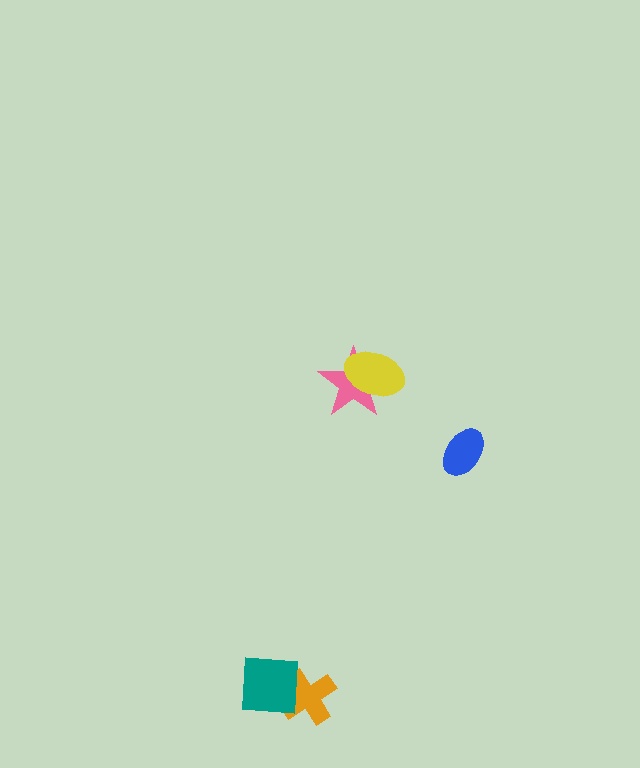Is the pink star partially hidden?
Yes, it is partially covered by another shape.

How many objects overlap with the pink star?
1 object overlaps with the pink star.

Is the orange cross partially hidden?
Yes, it is partially covered by another shape.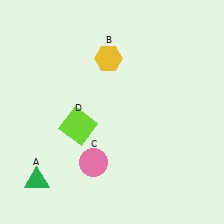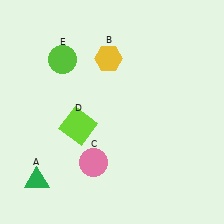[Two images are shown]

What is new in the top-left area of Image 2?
A lime circle (E) was added in the top-left area of Image 2.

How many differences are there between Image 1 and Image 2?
There is 1 difference between the two images.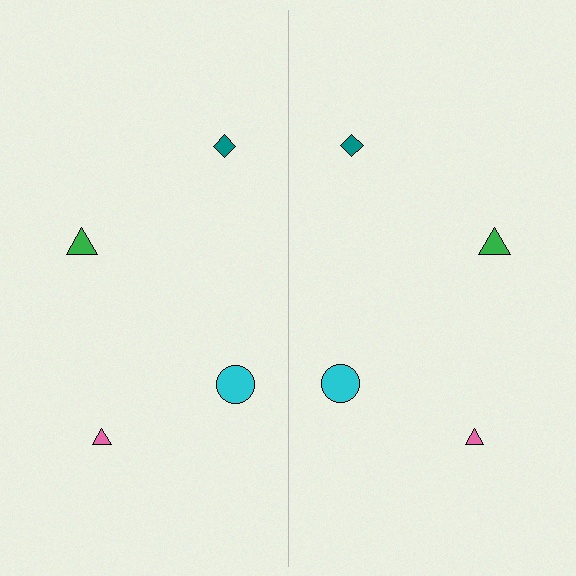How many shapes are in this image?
There are 8 shapes in this image.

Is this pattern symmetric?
Yes, this pattern has bilateral (reflection) symmetry.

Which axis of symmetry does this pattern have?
The pattern has a vertical axis of symmetry running through the center of the image.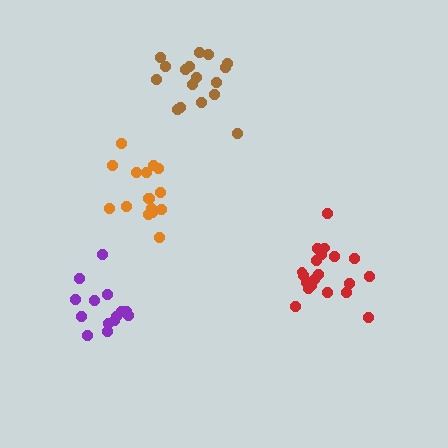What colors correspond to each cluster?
The clusters are colored: red, purple, brown, orange.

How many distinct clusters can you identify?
There are 4 distinct clusters.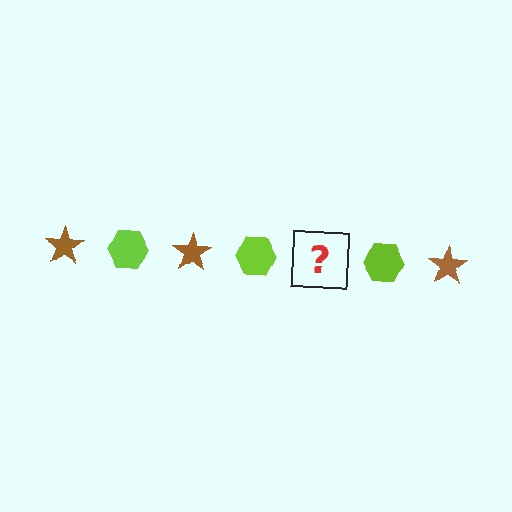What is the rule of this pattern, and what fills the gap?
The rule is that the pattern alternates between brown star and lime hexagon. The gap should be filled with a brown star.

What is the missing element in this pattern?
The missing element is a brown star.